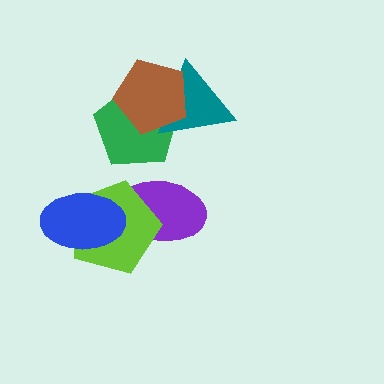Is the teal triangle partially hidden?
Yes, it is partially covered by another shape.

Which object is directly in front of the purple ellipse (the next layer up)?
The lime pentagon is directly in front of the purple ellipse.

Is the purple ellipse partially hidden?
Yes, it is partially covered by another shape.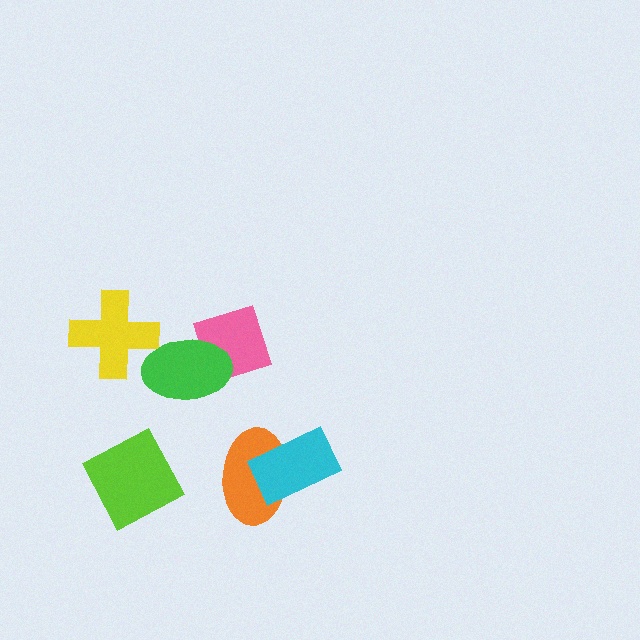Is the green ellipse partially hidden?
No, no other shape covers it.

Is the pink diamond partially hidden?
Yes, it is partially covered by another shape.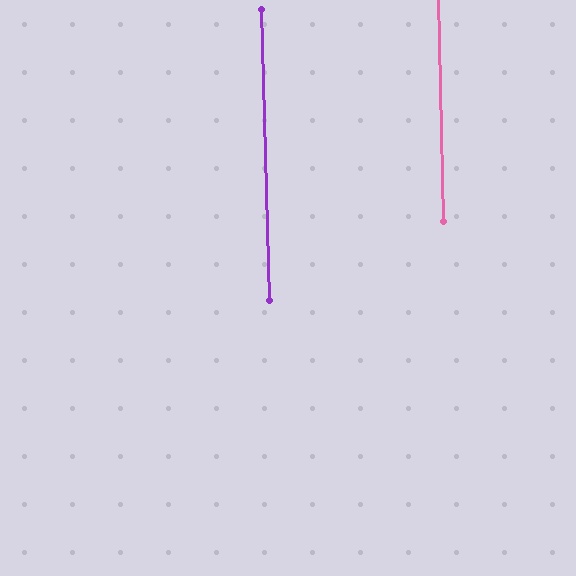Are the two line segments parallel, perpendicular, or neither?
Parallel — their directions differ by only 0.4°.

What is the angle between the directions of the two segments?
Approximately 0 degrees.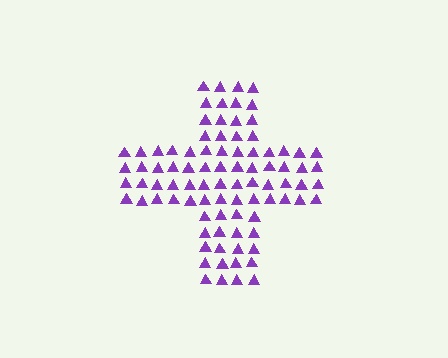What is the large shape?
The large shape is a cross.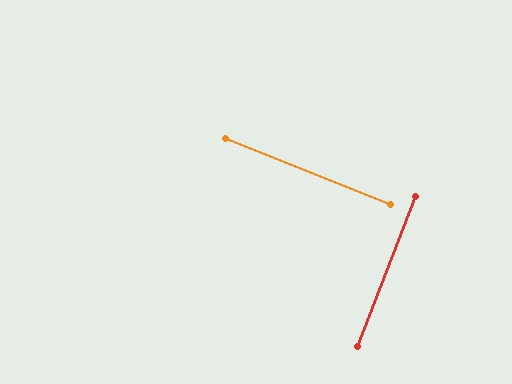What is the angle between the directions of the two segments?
Approximately 89 degrees.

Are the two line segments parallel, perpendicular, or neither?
Perpendicular — they meet at approximately 89°.